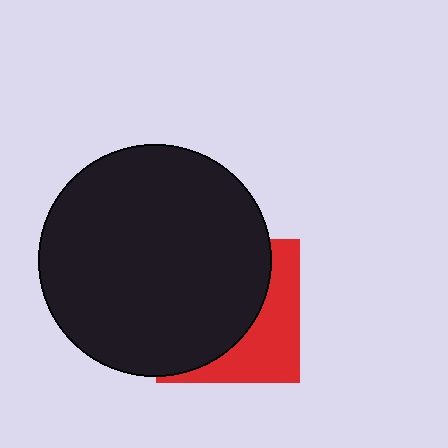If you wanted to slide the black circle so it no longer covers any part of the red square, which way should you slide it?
Slide it left — that is the most direct way to separate the two shapes.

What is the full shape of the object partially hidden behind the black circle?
The partially hidden object is a red square.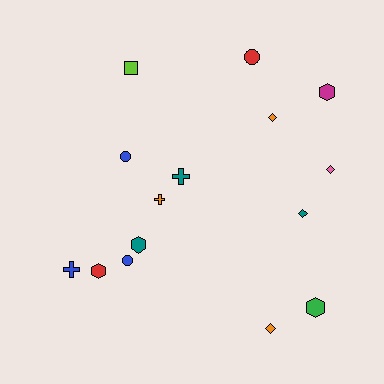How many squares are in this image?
There is 1 square.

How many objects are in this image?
There are 15 objects.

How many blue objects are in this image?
There are 3 blue objects.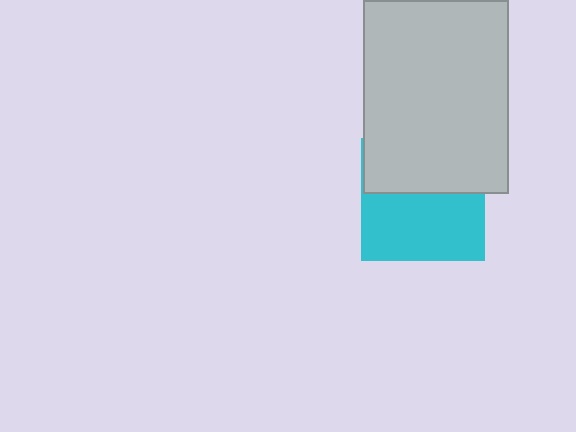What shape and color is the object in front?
The object in front is a light gray rectangle.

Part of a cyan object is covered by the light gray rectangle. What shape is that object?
It is a square.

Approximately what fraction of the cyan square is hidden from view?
Roughly 44% of the cyan square is hidden behind the light gray rectangle.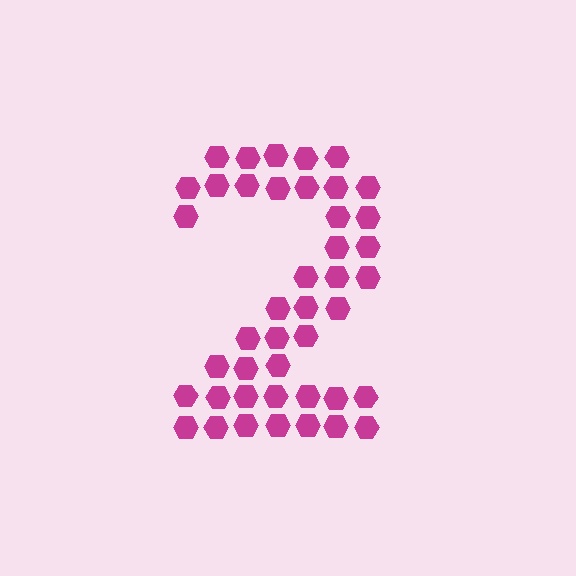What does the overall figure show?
The overall figure shows the digit 2.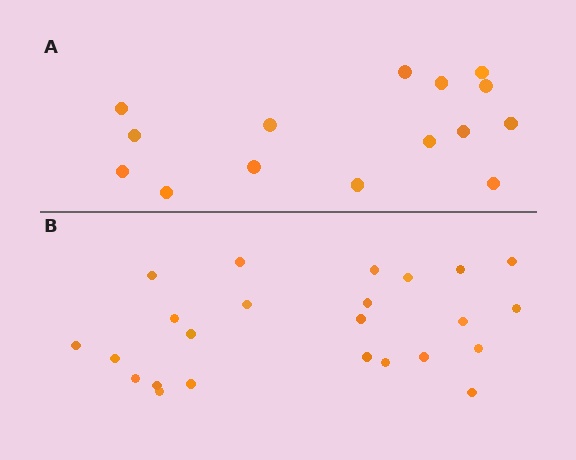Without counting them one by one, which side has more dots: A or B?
Region B (the bottom region) has more dots.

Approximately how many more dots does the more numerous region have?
Region B has roughly 8 or so more dots than region A.